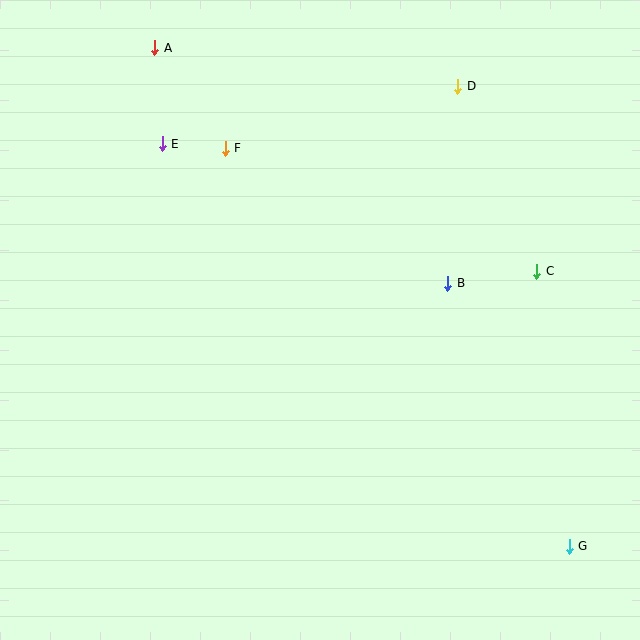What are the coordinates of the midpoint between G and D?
The midpoint between G and D is at (514, 316).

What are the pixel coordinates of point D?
Point D is at (458, 86).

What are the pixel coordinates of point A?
Point A is at (155, 48).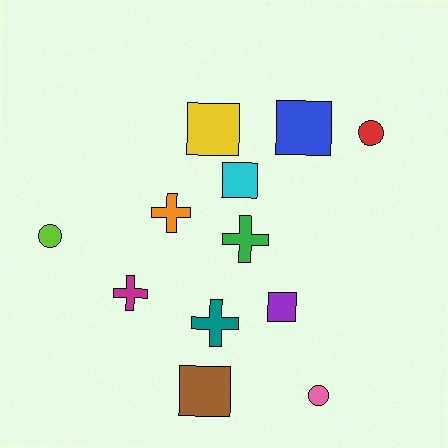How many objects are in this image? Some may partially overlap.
There are 12 objects.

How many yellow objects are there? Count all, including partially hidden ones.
There is 1 yellow object.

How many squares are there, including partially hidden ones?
There are 5 squares.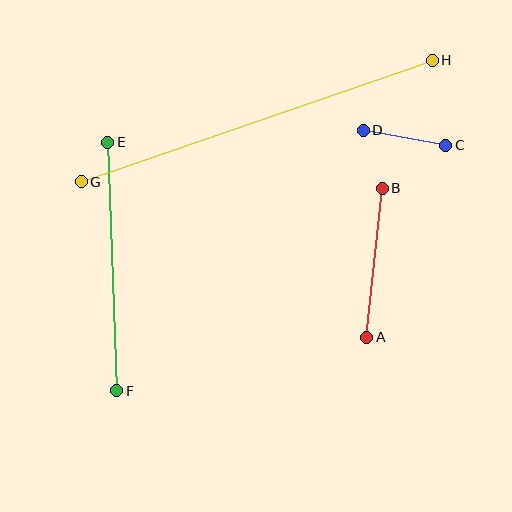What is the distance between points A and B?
The distance is approximately 150 pixels.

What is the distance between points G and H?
The distance is approximately 371 pixels.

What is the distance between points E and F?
The distance is approximately 249 pixels.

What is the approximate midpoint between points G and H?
The midpoint is at approximately (257, 121) pixels.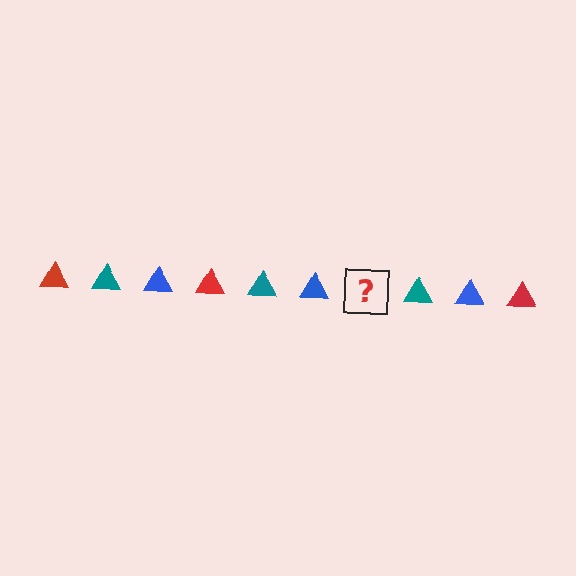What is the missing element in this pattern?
The missing element is a red triangle.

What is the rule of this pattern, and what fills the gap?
The rule is that the pattern cycles through red, teal, blue triangles. The gap should be filled with a red triangle.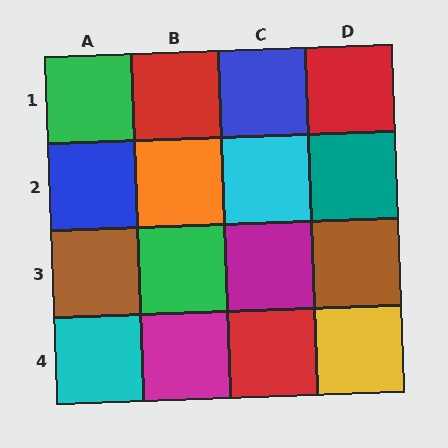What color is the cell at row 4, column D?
Yellow.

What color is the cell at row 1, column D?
Red.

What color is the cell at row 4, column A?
Cyan.